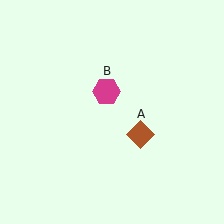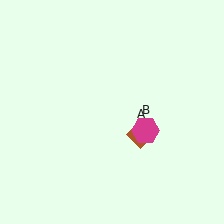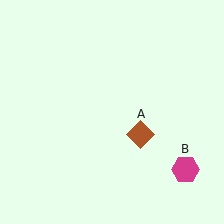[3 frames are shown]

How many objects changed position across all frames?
1 object changed position: magenta hexagon (object B).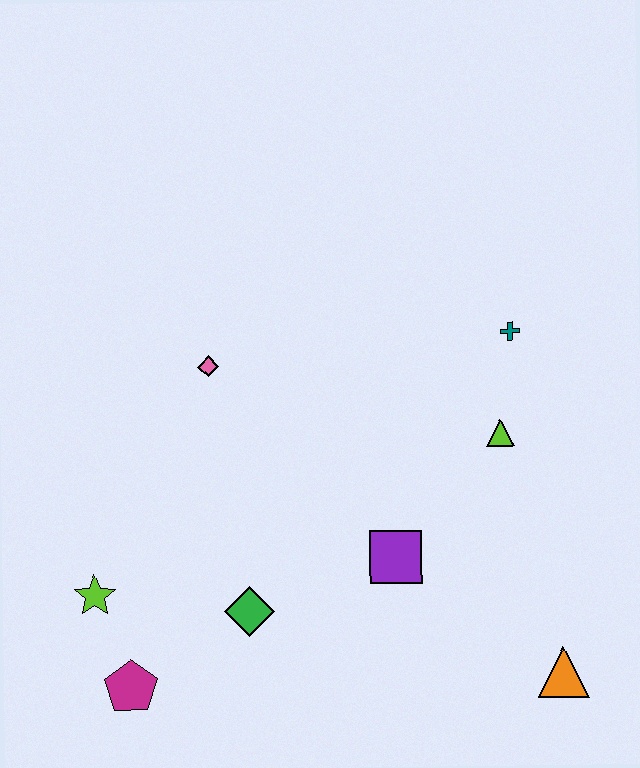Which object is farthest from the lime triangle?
The magenta pentagon is farthest from the lime triangle.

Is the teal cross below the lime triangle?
No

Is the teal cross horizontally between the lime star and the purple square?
No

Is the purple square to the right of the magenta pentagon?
Yes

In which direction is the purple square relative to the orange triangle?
The purple square is to the left of the orange triangle.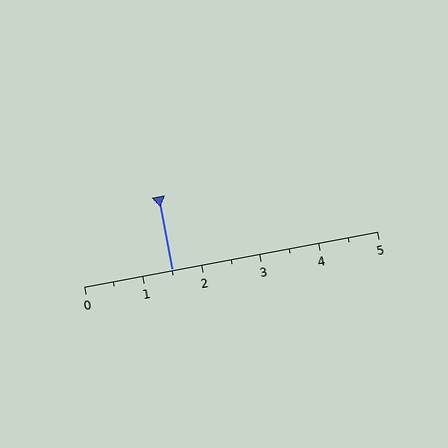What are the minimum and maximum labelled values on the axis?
The axis runs from 0 to 5.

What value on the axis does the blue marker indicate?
The marker indicates approximately 1.5.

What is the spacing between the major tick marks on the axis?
The major ticks are spaced 1 apart.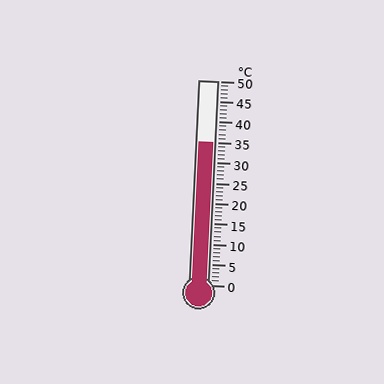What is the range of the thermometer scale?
The thermometer scale ranges from 0°C to 50°C.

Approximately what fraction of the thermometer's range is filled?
The thermometer is filled to approximately 70% of its range.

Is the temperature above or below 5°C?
The temperature is above 5°C.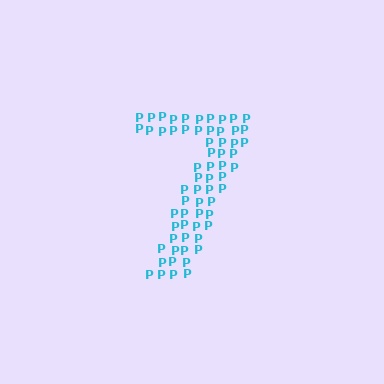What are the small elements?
The small elements are letter P's.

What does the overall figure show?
The overall figure shows the digit 7.